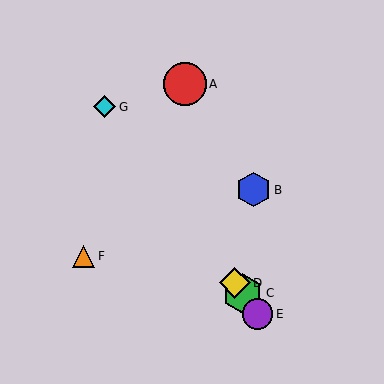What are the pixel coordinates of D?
Object D is at (235, 283).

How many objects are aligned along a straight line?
4 objects (C, D, E, G) are aligned along a straight line.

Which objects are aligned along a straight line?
Objects C, D, E, G are aligned along a straight line.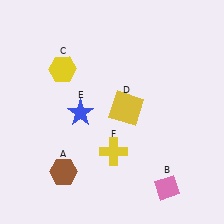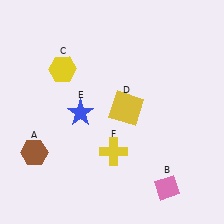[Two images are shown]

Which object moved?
The brown hexagon (A) moved left.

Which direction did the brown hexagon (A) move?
The brown hexagon (A) moved left.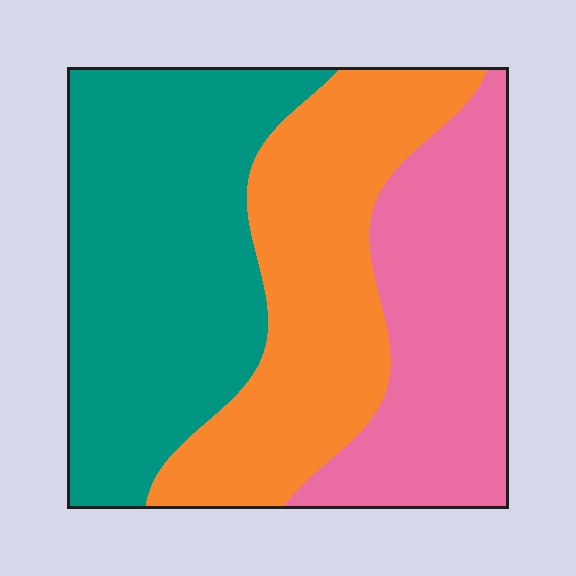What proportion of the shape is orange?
Orange covers 32% of the shape.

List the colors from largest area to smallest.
From largest to smallest: teal, orange, pink.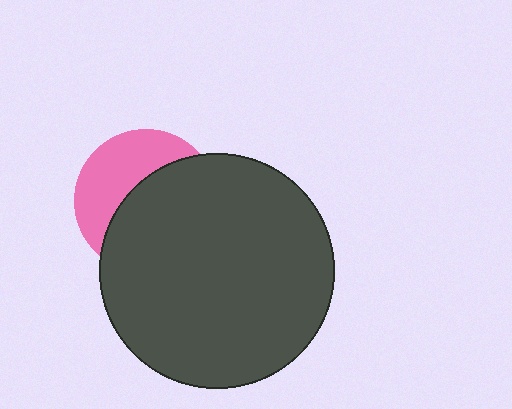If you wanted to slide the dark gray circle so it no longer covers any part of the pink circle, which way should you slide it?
Slide it toward the lower-right — that is the most direct way to separate the two shapes.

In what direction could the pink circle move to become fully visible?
The pink circle could move toward the upper-left. That would shift it out from behind the dark gray circle entirely.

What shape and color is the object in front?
The object in front is a dark gray circle.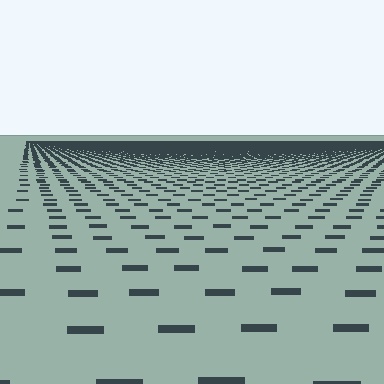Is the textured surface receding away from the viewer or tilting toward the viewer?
The surface is receding away from the viewer. Texture elements get smaller and denser toward the top.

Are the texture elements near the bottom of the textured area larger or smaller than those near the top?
Larger. Near the bottom, elements are closer to the viewer and appear at a bigger on-screen size.